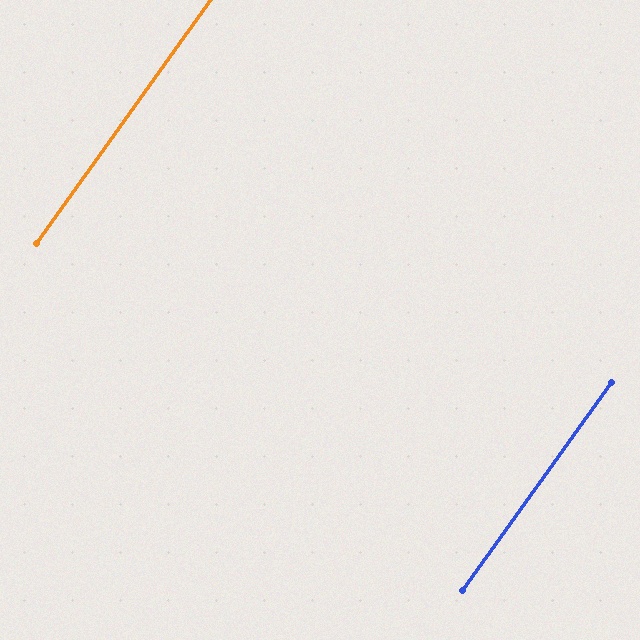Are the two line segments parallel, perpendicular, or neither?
Parallel — their directions differ by only 0.1°.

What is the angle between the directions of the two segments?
Approximately 0 degrees.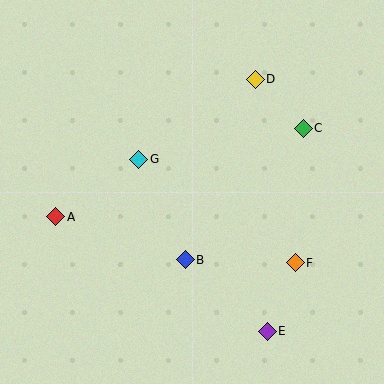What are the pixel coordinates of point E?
Point E is at (267, 331).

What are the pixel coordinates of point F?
Point F is at (295, 263).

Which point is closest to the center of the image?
Point G at (139, 159) is closest to the center.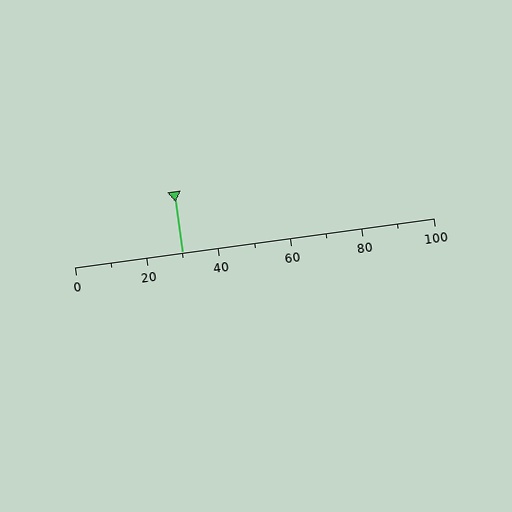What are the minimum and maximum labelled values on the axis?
The axis runs from 0 to 100.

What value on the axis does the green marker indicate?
The marker indicates approximately 30.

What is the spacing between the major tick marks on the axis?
The major ticks are spaced 20 apart.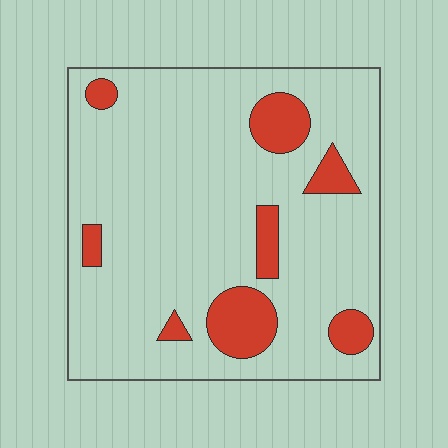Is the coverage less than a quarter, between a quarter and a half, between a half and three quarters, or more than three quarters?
Less than a quarter.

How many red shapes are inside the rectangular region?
8.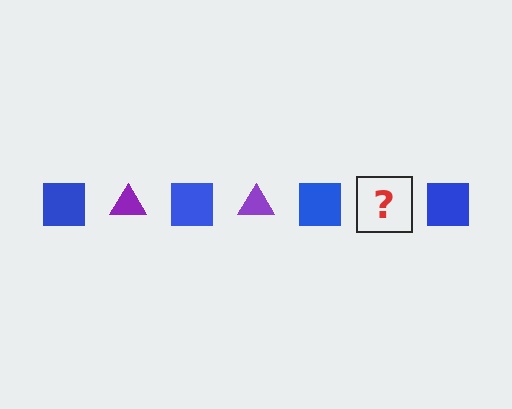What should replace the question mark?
The question mark should be replaced with a purple triangle.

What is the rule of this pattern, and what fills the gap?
The rule is that the pattern alternates between blue square and purple triangle. The gap should be filled with a purple triangle.